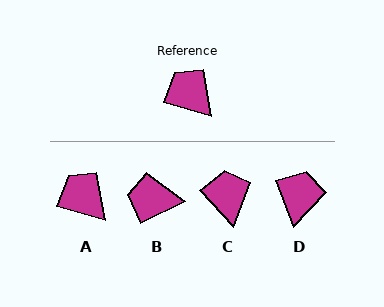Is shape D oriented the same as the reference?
No, it is off by about 53 degrees.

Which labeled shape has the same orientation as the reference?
A.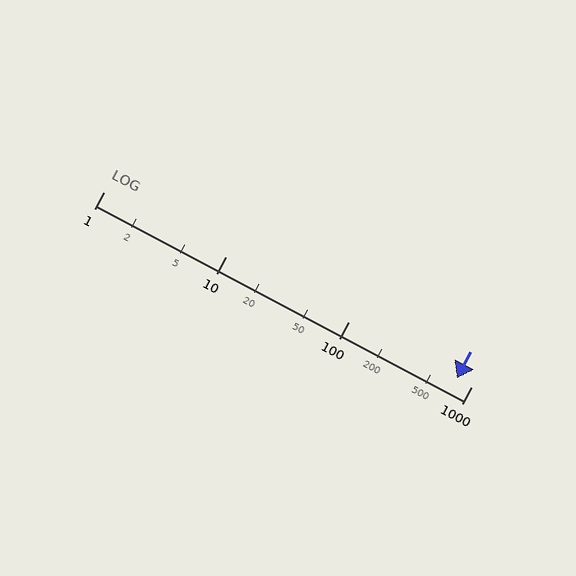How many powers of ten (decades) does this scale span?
The scale spans 3 decades, from 1 to 1000.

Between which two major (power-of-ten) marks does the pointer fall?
The pointer is between 100 and 1000.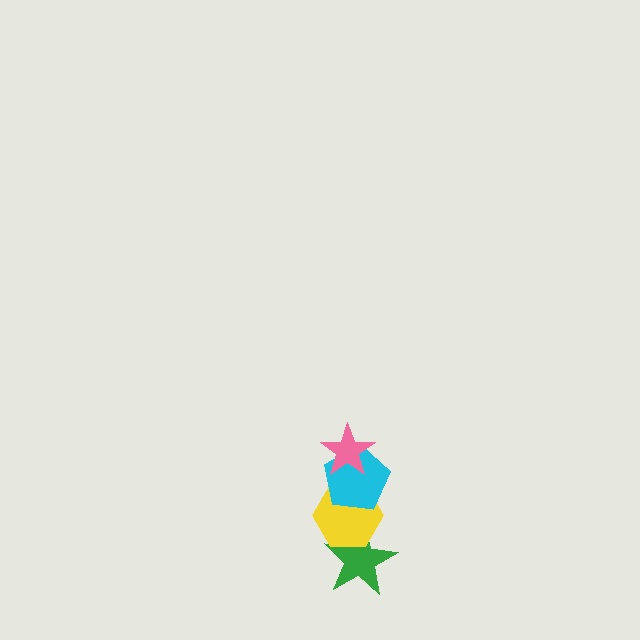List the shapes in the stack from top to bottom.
From top to bottom: the pink star, the cyan pentagon, the yellow hexagon, the green star.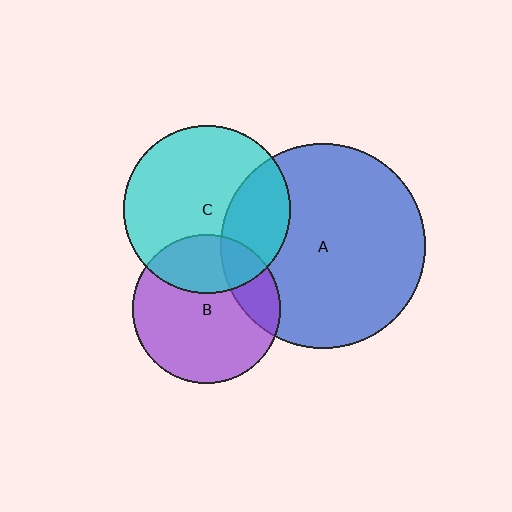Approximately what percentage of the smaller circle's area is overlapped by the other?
Approximately 30%.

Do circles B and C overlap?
Yes.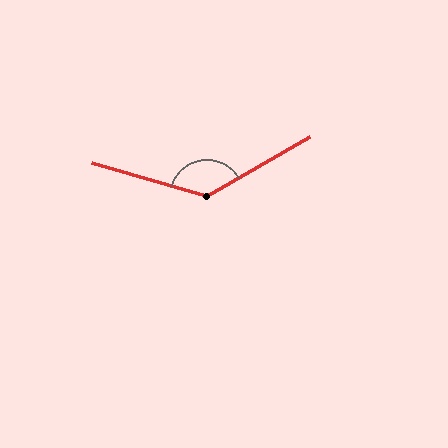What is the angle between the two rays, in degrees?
Approximately 134 degrees.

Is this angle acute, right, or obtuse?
It is obtuse.